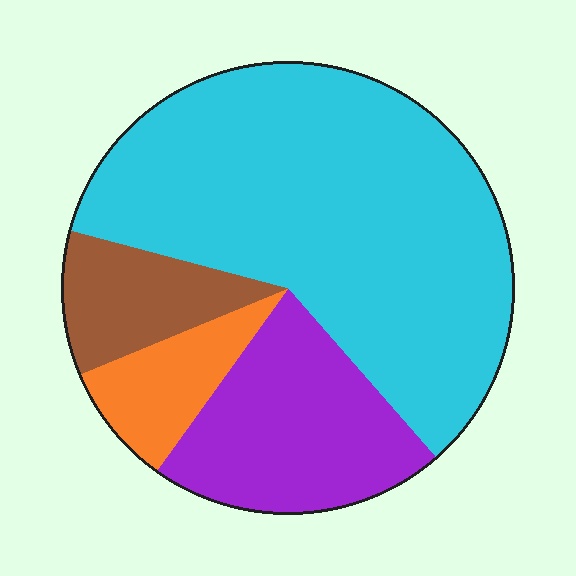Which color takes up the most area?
Cyan, at roughly 60%.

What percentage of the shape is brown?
Brown covers 10% of the shape.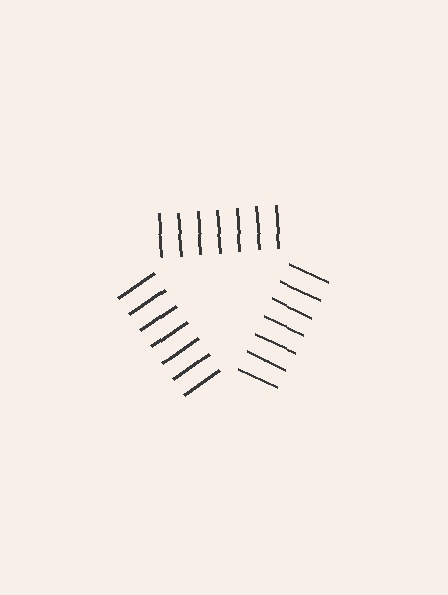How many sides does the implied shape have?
3 sides — the line-ends trace a triangle.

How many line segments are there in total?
21 — 7 along each of the 3 edges.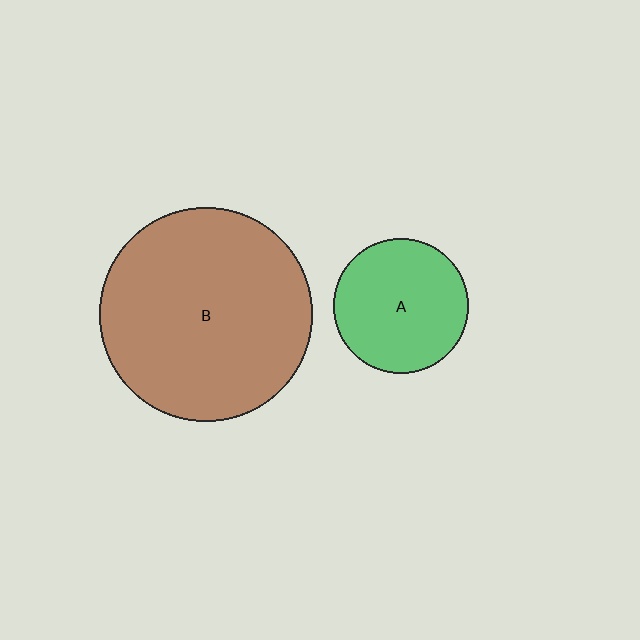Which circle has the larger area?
Circle B (brown).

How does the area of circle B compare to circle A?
Approximately 2.5 times.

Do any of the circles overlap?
No, none of the circles overlap.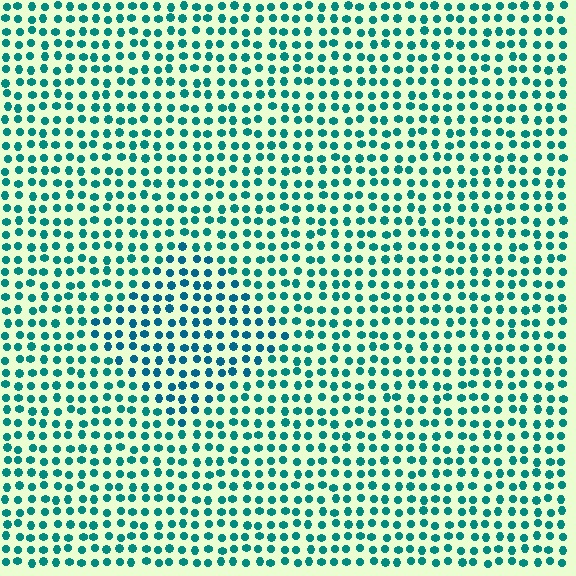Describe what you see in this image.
The image is filled with small teal elements in a uniform arrangement. A diamond-shaped region is visible where the elements are tinted to a slightly different hue, forming a subtle color boundary.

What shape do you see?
I see a diamond.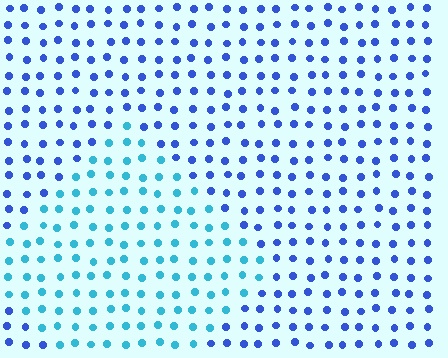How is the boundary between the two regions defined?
The boundary is defined purely by a slight shift in hue (about 38 degrees). Spacing, size, and orientation are identical on both sides.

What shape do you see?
I see a diamond.